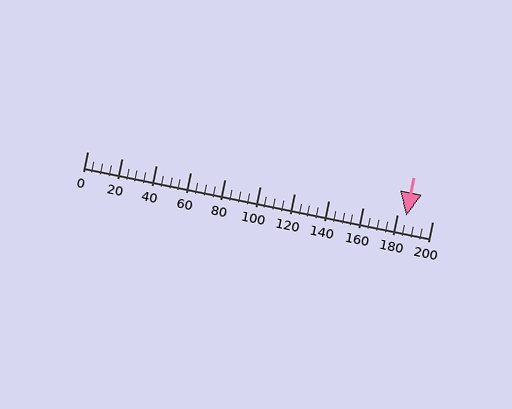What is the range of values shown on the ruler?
The ruler shows values from 0 to 200.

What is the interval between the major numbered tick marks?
The major tick marks are spaced 20 units apart.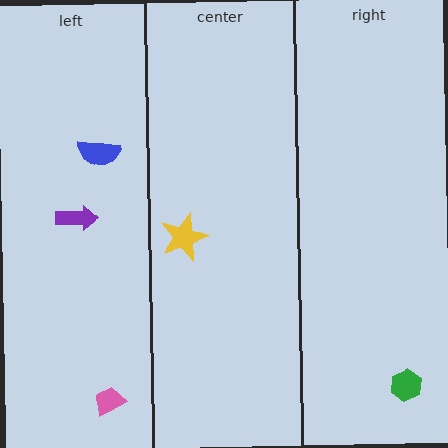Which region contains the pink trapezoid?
The left region.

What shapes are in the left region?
The purple arrow, the pink trapezoid, the blue semicircle.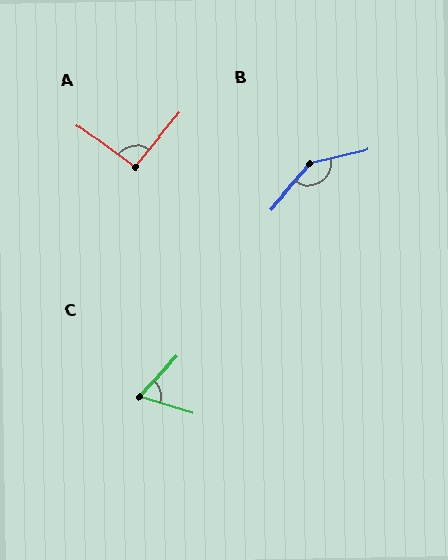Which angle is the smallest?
C, at approximately 64 degrees.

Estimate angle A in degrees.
Approximately 93 degrees.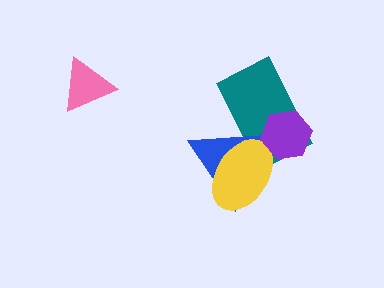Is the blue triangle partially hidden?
Yes, it is partially covered by another shape.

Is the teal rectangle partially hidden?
Yes, it is partially covered by another shape.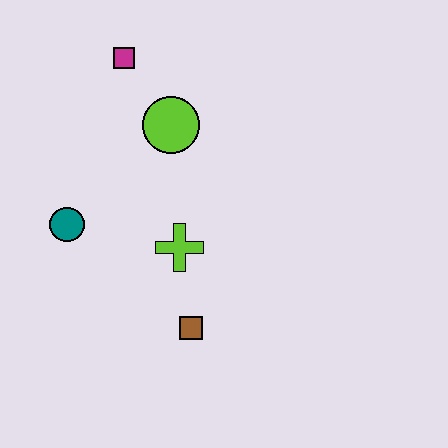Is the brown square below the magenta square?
Yes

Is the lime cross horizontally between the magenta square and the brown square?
Yes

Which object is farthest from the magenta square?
The brown square is farthest from the magenta square.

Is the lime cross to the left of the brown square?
Yes